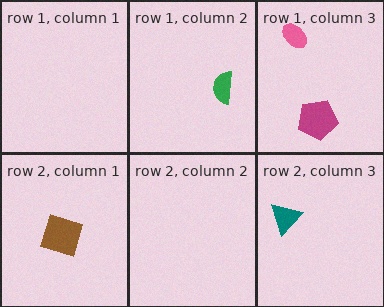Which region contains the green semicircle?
The row 1, column 2 region.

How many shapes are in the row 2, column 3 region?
1.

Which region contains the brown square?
The row 2, column 1 region.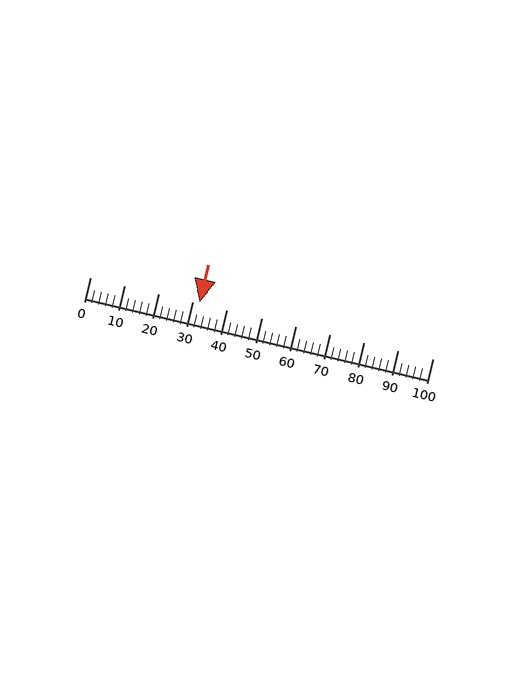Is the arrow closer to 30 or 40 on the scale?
The arrow is closer to 30.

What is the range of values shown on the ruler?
The ruler shows values from 0 to 100.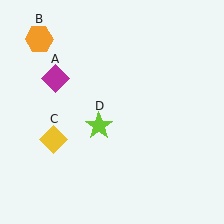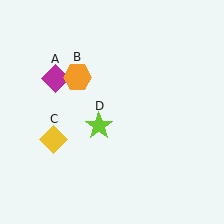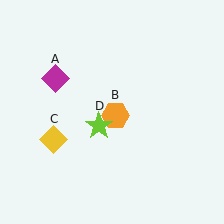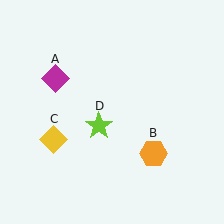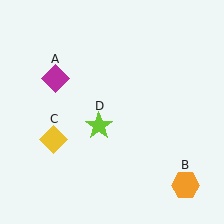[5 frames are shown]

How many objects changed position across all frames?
1 object changed position: orange hexagon (object B).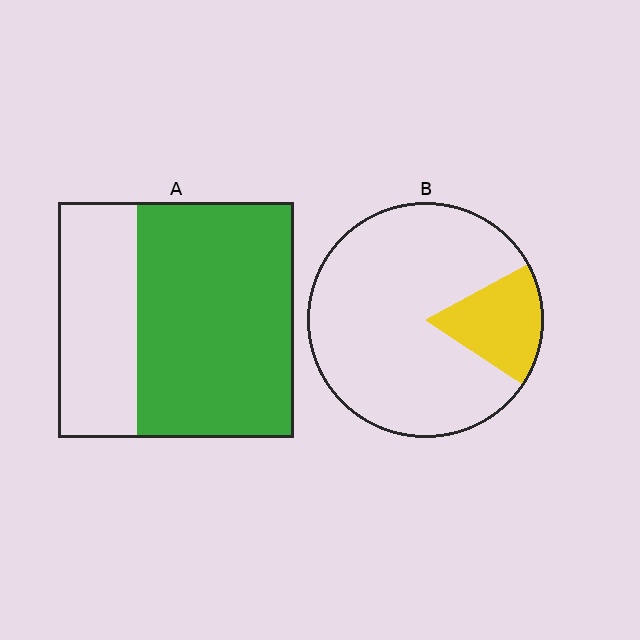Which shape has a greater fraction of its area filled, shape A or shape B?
Shape A.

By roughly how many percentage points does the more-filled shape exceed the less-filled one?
By roughly 50 percentage points (A over B).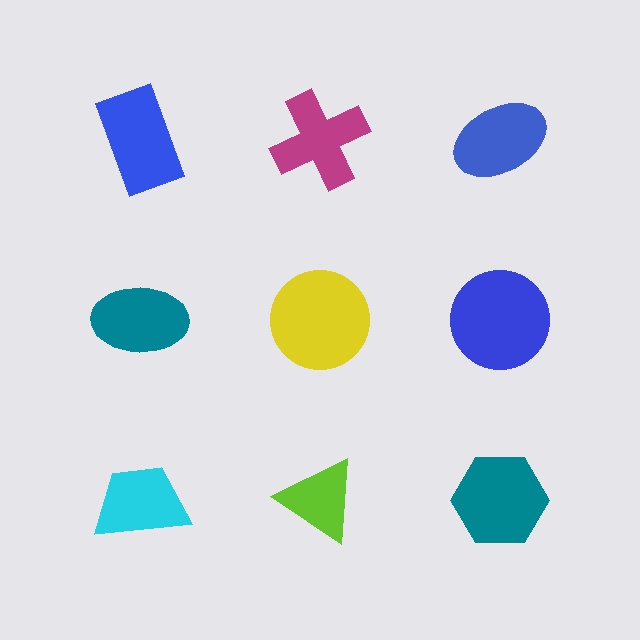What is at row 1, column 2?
A magenta cross.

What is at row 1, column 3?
A blue ellipse.